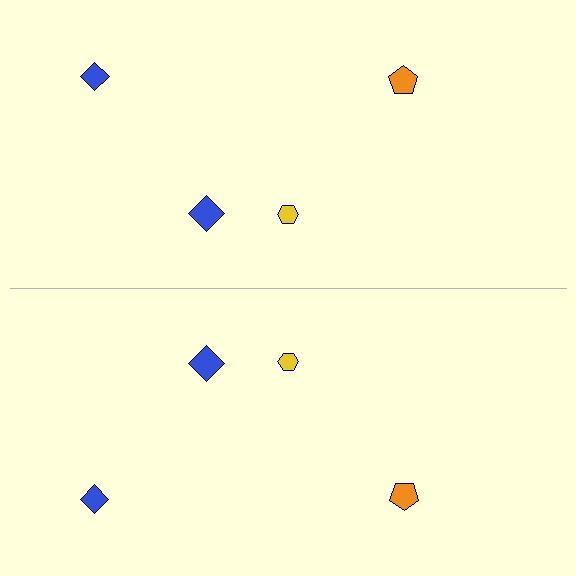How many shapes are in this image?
There are 8 shapes in this image.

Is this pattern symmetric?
Yes, this pattern has bilateral (reflection) symmetry.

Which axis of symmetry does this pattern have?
The pattern has a horizontal axis of symmetry running through the center of the image.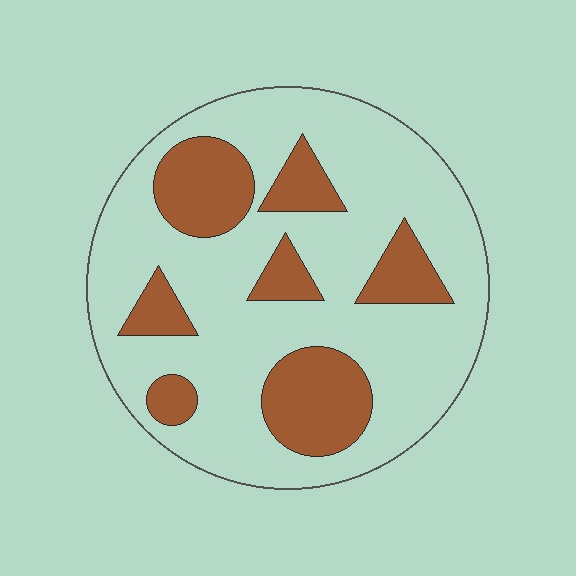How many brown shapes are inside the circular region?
7.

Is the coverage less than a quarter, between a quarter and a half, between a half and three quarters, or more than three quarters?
Between a quarter and a half.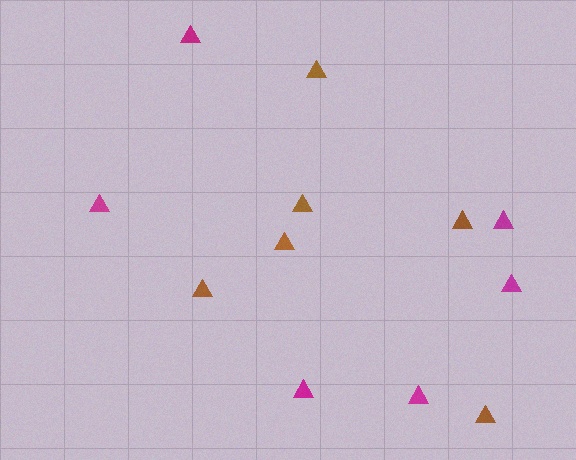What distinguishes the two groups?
There are 2 groups: one group of brown triangles (6) and one group of magenta triangles (6).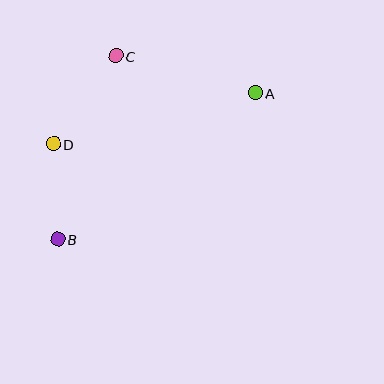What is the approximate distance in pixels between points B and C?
The distance between B and C is approximately 192 pixels.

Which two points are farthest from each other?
Points A and B are farthest from each other.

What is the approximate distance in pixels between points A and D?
The distance between A and D is approximately 208 pixels.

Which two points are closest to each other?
Points B and D are closest to each other.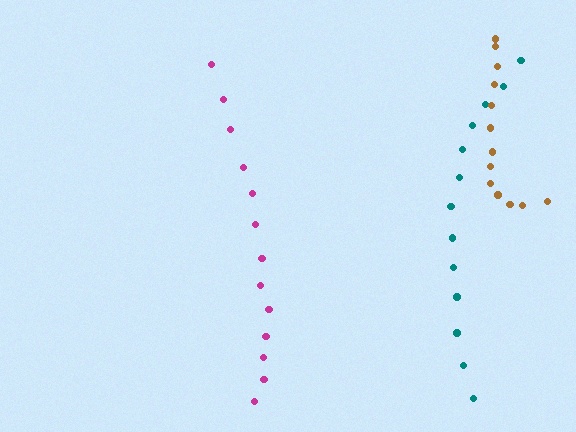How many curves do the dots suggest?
There are 3 distinct paths.